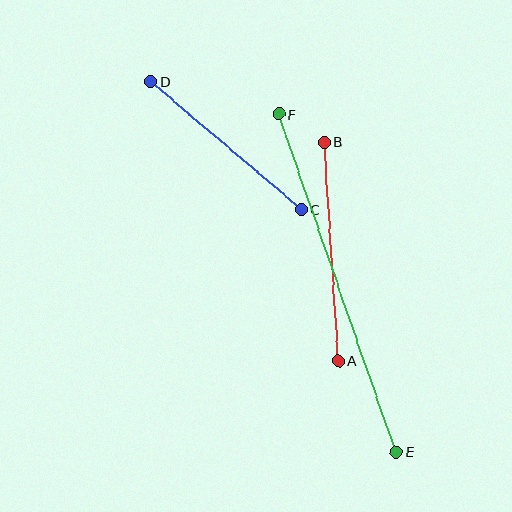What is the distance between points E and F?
The distance is approximately 357 pixels.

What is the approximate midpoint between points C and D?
The midpoint is at approximately (226, 146) pixels.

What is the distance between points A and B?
The distance is approximately 219 pixels.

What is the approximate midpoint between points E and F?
The midpoint is at approximately (337, 283) pixels.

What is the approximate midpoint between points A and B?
The midpoint is at approximately (331, 252) pixels.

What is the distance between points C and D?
The distance is approximately 198 pixels.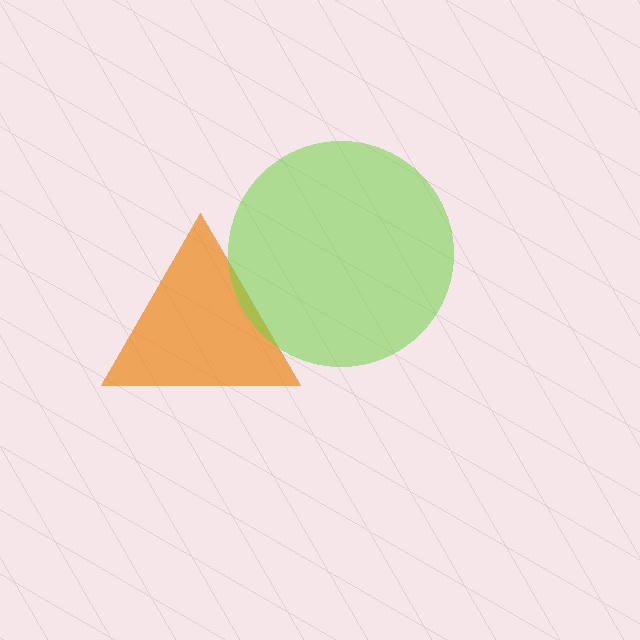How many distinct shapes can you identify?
There are 2 distinct shapes: an orange triangle, a lime circle.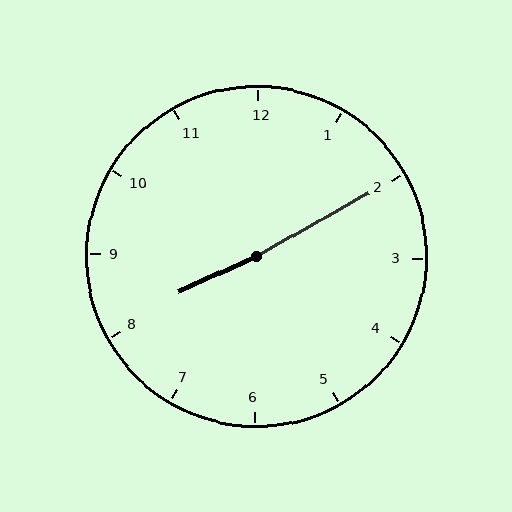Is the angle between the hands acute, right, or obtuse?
It is obtuse.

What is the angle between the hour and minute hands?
Approximately 175 degrees.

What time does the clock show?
8:10.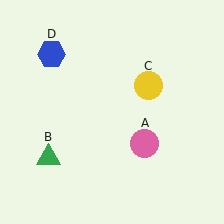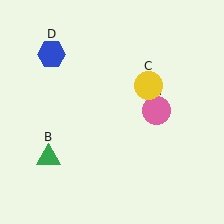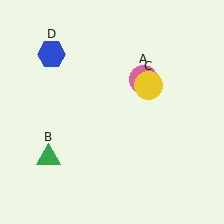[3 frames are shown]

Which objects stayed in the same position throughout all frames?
Green triangle (object B) and yellow circle (object C) and blue hexagon (object D) remained stationary.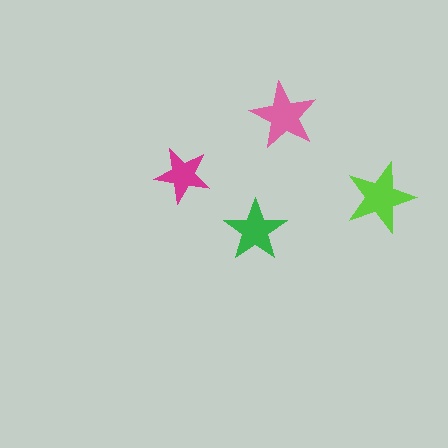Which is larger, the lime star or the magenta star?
The lime one.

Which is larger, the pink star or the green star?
The pink one.